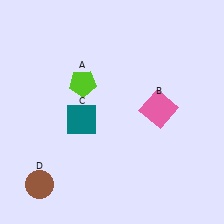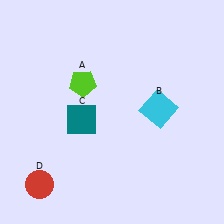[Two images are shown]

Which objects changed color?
B changed from pink to cyan. D changed from brown to red.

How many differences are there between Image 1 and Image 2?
There are 2 differences between the two images.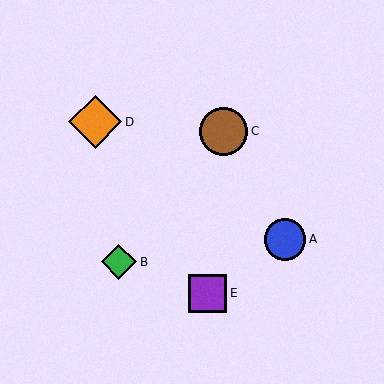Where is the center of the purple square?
The center of the purple square is at (208, 293).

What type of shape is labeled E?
Shape E is a purple square.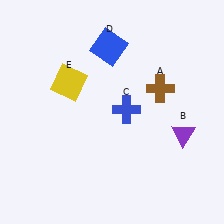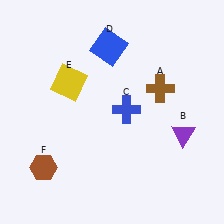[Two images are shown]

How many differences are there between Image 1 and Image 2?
There is 1 difference between the two images.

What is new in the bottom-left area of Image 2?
A brown hexagon (F) was added in the bottom-left area of Image 2.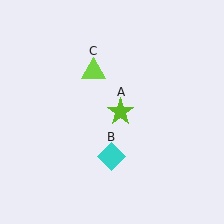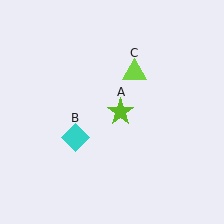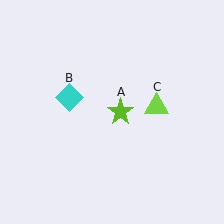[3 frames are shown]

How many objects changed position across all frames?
2 objects changed position: cyan diamond (object B), lime triangle (object C).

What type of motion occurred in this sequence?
The cyan diamond (object B), lime triangle (object C) rotated clockwise around the center of the scene.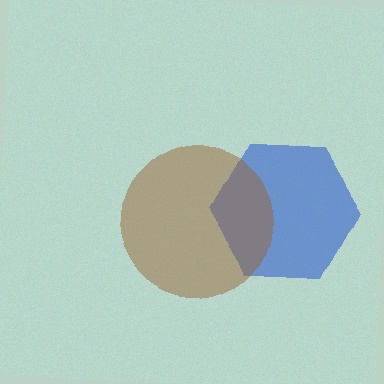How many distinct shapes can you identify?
There are 2 distinct shapes: a blue hexagon, a brown circle.